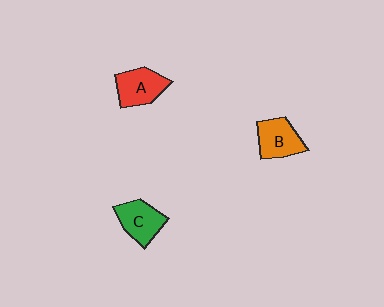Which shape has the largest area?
Shape A (red).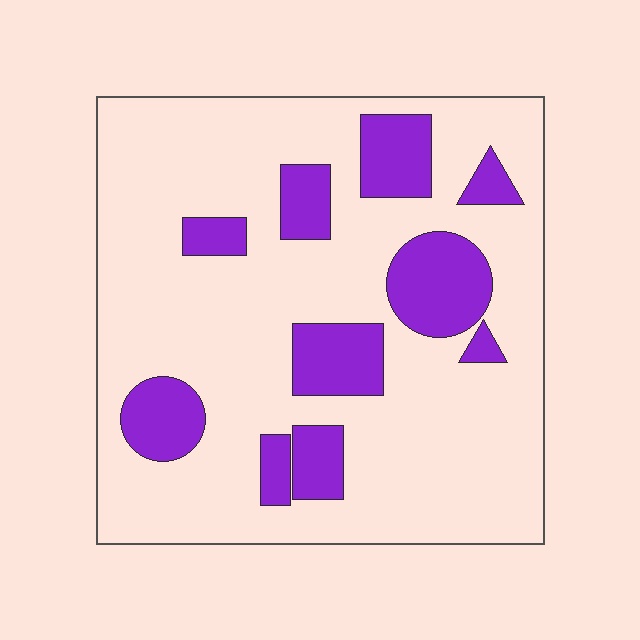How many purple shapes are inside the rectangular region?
10.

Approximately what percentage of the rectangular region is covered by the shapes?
Approximately 20%.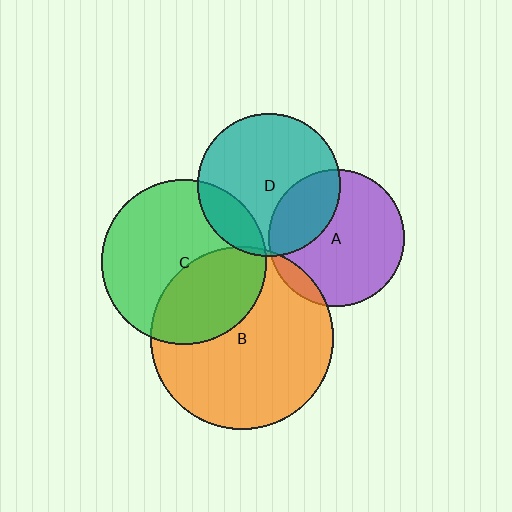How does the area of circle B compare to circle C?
Approximately 1.2 times.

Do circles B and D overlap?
Yes.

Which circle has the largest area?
Circle B (orange).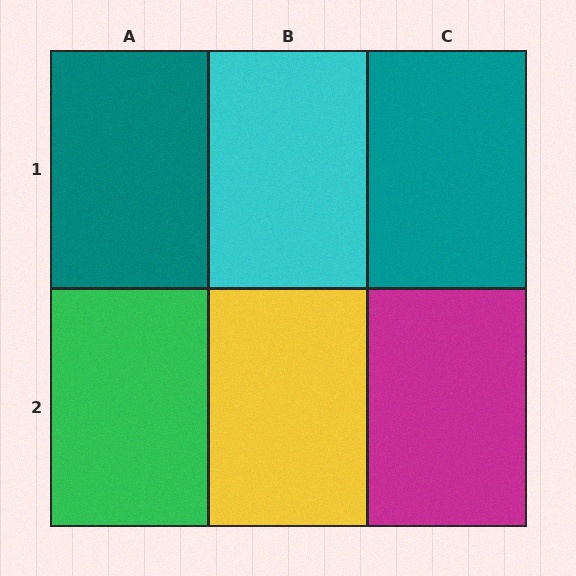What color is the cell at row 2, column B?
Yellow.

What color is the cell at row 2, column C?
Magenta.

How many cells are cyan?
1 cell is cyan.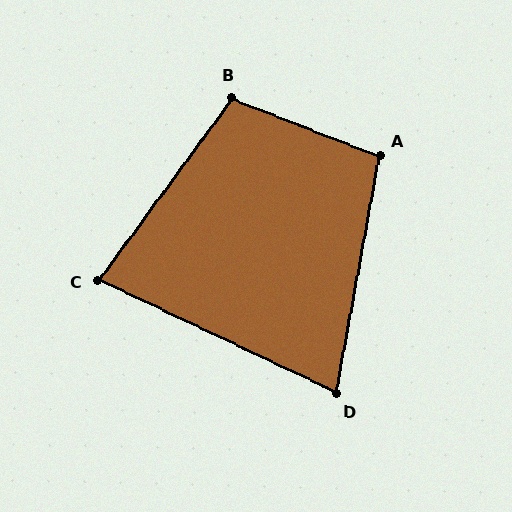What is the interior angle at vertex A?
Approximately 101 degrees (obtuse).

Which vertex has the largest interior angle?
B, at approximately 105 degrees.